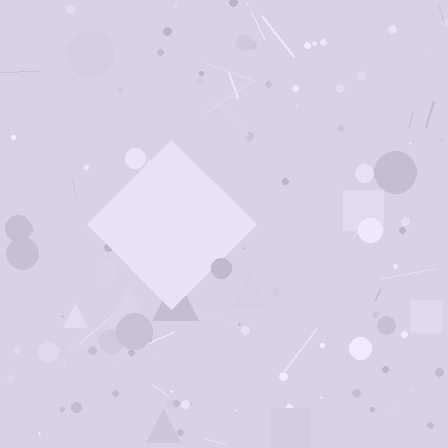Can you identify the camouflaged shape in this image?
The camouflaged shape is a diamond.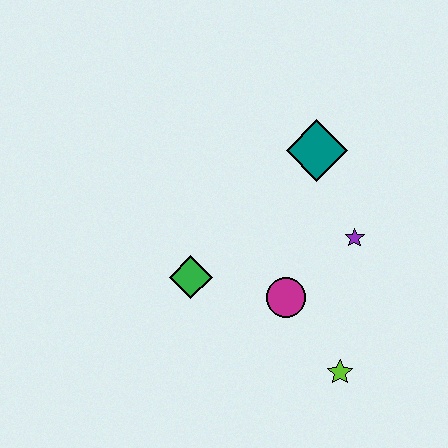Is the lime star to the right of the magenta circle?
Yes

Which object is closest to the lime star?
The magenta circle is closest to the lime star.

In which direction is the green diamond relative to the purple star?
The green diamond is to the left of the purple star.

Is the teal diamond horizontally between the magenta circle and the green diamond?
No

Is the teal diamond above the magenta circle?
Yes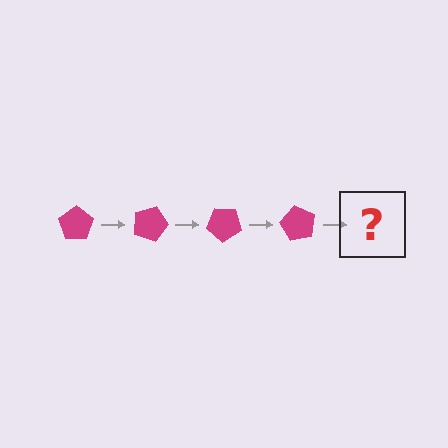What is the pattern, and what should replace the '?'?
The pattern is that the pentagon rotates 20 degrees each step. The '?' should be a magenta pentagon rotated 80 degrees.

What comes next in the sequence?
The next element should be a magenta pentagon rotated 80 degrees.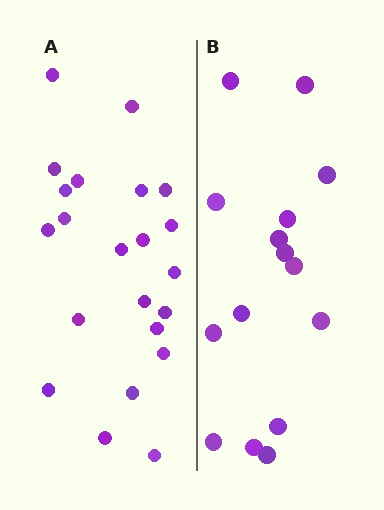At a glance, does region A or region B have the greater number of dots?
Region A (the left region) has more dots.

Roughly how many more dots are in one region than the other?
Region A has roughly 8 or so more dots than region B.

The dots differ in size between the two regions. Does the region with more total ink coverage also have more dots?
No. Region B has more total ink coverage because its dots are larger, but region A actually contains more individual dots. Total area can be misleading — the number of items is what matters here.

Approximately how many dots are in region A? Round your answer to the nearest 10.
About 20 dots. (The exact count is 22, which rounds to 20.)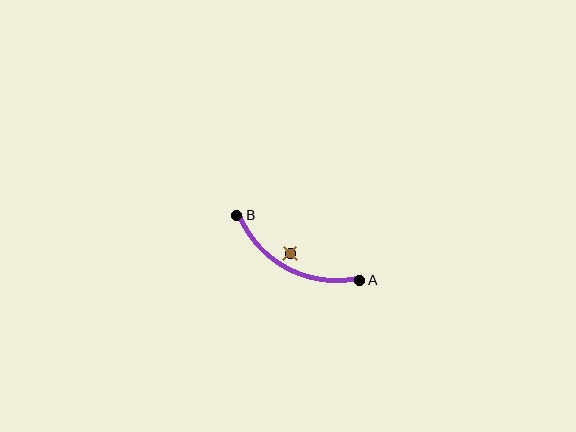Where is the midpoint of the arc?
The arc midpoint is the point on the curve farthest from the straight line joining A and B. It sits below that line.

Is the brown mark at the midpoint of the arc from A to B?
No — the brown mark does not lie on the arc at all. It sits slightly inside the curve.